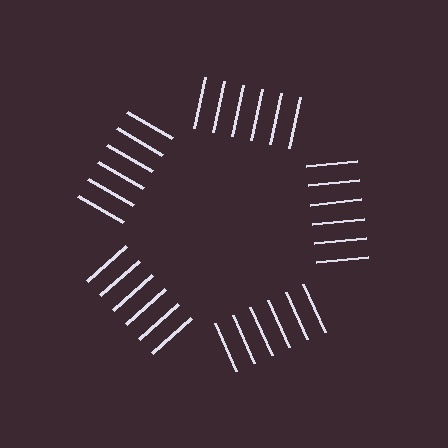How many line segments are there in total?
30 — 6 along each of the 5 edges.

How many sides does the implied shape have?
5 sides — the line-ends trace a pentagon.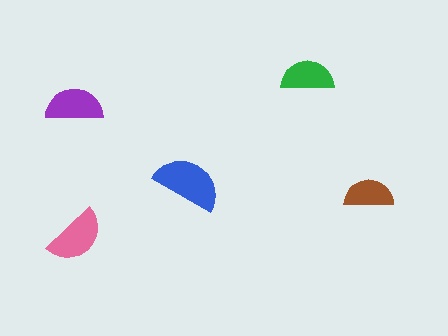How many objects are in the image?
There are 5 objects in the image.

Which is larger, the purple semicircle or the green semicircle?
The purple one.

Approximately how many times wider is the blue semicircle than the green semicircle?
About 1.5 times wider.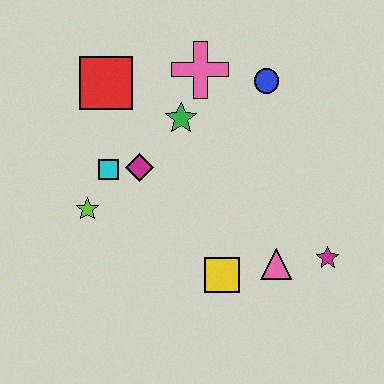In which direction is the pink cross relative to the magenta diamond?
The pink cross is above the magenta diamond.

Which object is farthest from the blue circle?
The lime star is farthest from the blue circle.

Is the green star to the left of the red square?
No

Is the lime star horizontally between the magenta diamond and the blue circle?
No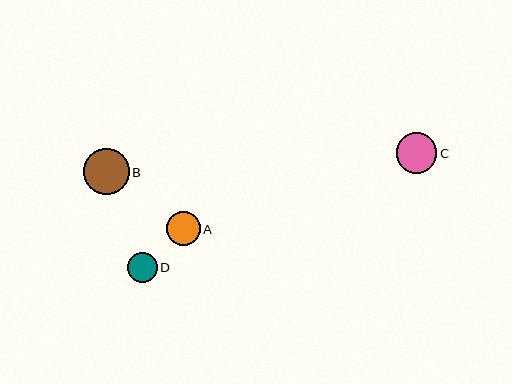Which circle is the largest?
Circle B is the largest with a size of approximately 45 pixels.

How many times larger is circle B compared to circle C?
Circle B is approximately 1.1 times the size of circle C.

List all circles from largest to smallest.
From largest to smallest: B, C, A, D.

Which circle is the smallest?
Circle D is the smallest with a size of approximately 30 pixels.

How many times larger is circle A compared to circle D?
Circle A is approximately 1.1 times the size of circle D.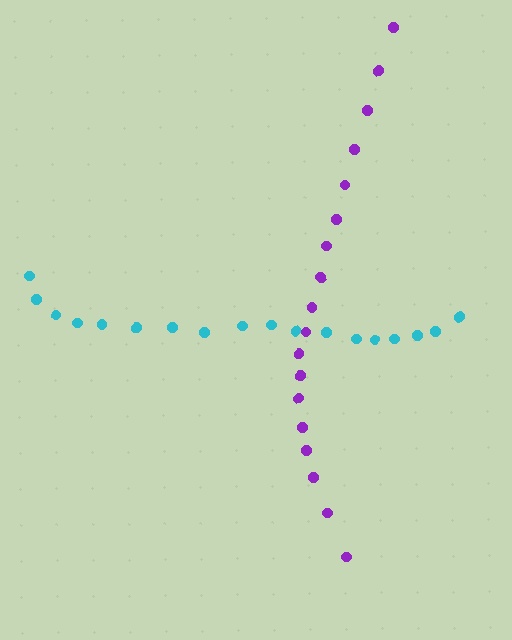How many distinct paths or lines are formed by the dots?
There are 2 distinct paths.